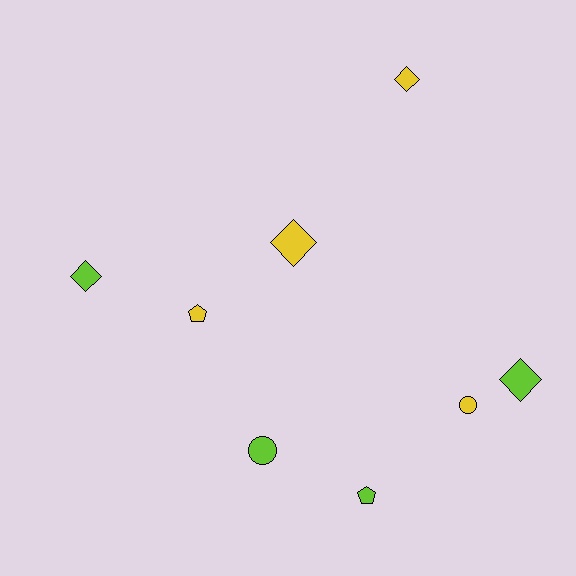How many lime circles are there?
There is 1 lime circle.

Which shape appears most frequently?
Diamond, with 4 objects.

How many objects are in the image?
There are 8 objects.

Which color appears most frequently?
Yellow, with 4 objects.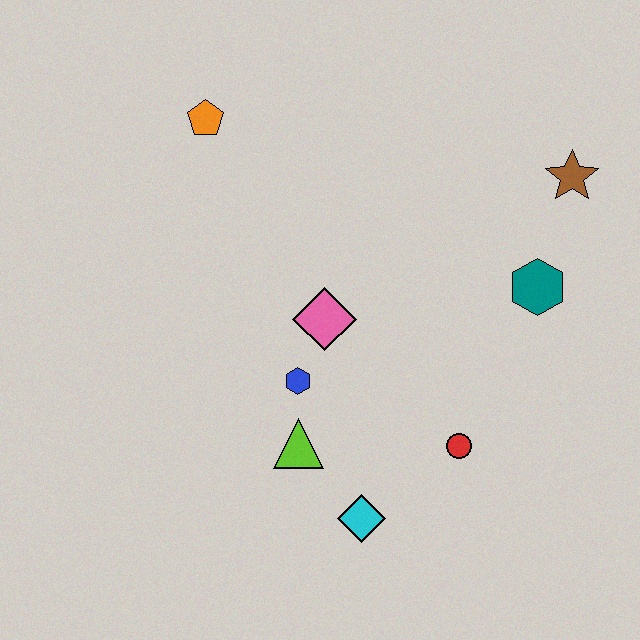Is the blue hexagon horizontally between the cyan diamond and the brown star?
No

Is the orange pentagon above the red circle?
Yes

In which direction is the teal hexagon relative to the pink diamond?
The teal hexagon is to the right of the pink diamond.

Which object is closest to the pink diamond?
The blue hexagon is closest to the pink diamond.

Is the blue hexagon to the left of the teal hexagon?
Yes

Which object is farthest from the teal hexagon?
The orange pentagon is farthest from the teal hexagon.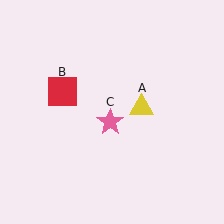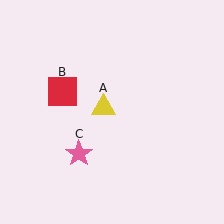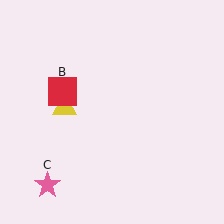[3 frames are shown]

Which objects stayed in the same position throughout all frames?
Red square (object B) remained stationary.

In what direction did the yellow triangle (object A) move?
The yellow triangle (object A) moved left.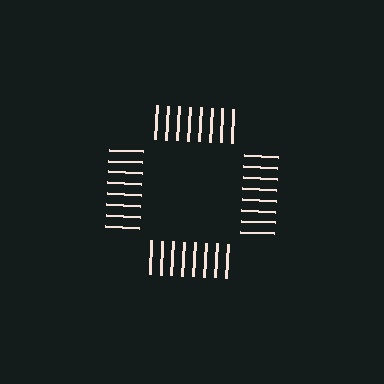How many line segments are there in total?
32 — 8 along each of the 4 edges.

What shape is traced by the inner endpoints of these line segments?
An illusory square — the line segments terminate on its edges but no continuous stroke is drawn.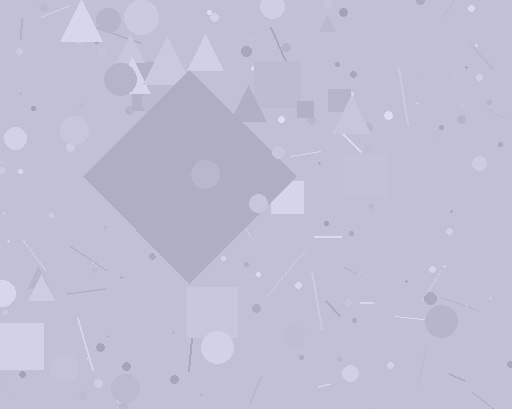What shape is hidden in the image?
A diamond is hidden in the image.